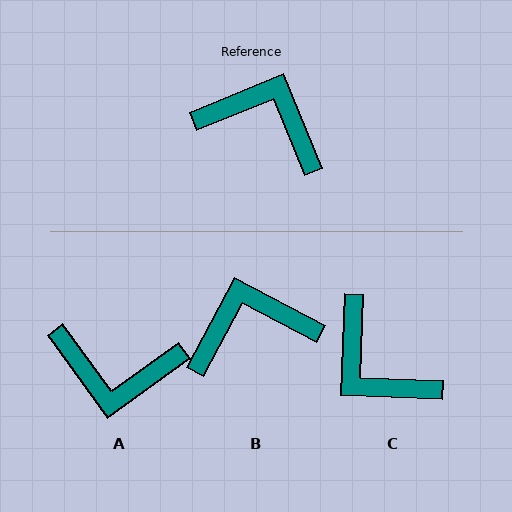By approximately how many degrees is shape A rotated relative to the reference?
Approximately 166 degrees clockwise.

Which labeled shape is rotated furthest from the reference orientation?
A, about 166 degrees away.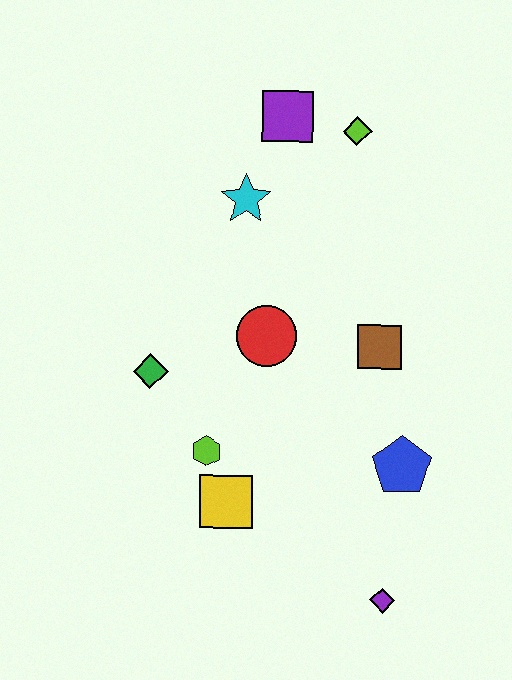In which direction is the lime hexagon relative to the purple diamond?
The lime hexagon is to the left of the purple diamond.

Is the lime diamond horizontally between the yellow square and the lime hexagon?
No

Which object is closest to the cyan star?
The purple square is closest to the cyan star.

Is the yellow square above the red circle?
No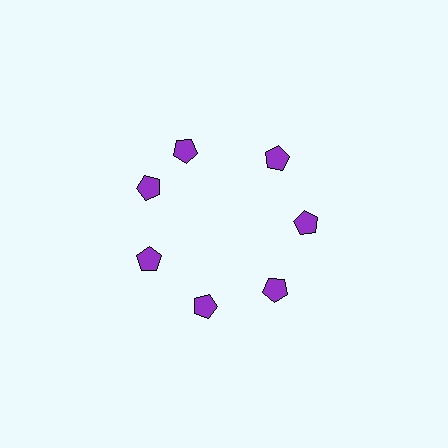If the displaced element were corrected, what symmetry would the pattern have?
It would have 7-fold rotational symmetry — the pattern would map onto itself every 51 degrees.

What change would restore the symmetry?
The symmetry would be restored by rotating it back into even spacing with its neighbors so that all 7 pentagons sit at equal angles and equal distance from the center.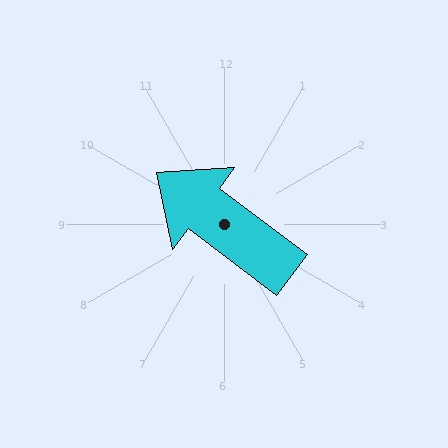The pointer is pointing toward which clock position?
Roughly 10 o'clock.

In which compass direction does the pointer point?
Northwest.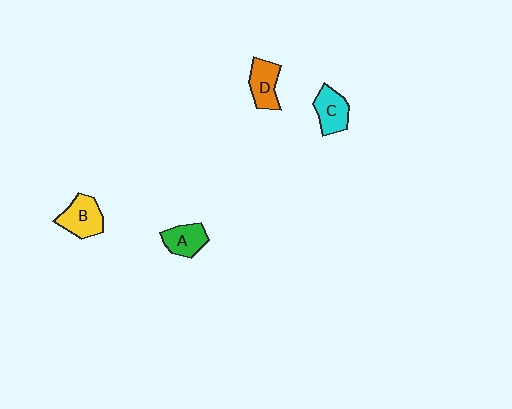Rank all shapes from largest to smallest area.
From largest to smallest: B (yellow), C (cyan), D (orange), A (green).